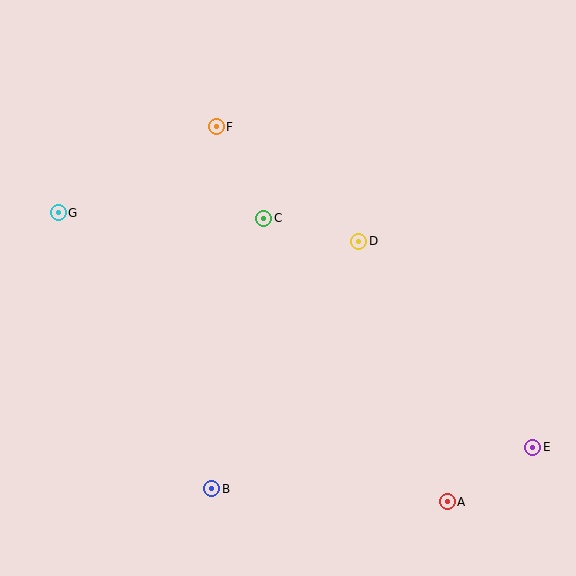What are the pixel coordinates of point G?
Point G is at (58, 213).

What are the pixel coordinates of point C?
Point C is at (264, 218).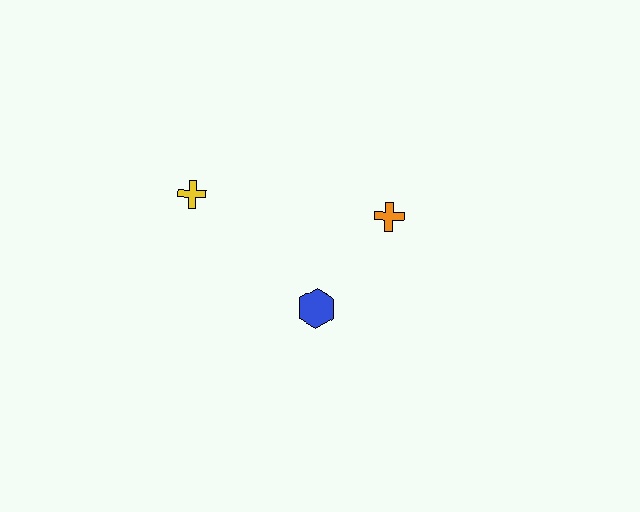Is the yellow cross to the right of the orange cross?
No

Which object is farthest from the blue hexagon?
The yellow cross is farthest from the blue hexagon.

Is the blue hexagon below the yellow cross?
Yes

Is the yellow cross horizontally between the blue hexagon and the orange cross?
No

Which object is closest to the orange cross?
The blue hexagon is closest to the orange cross.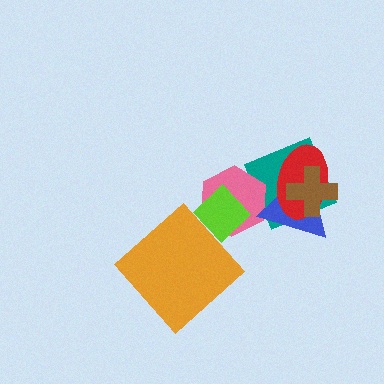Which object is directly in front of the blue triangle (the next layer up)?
The red ellipse is directly in front of the blue triangle.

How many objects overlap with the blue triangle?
4 objects overlap with the blue triangle.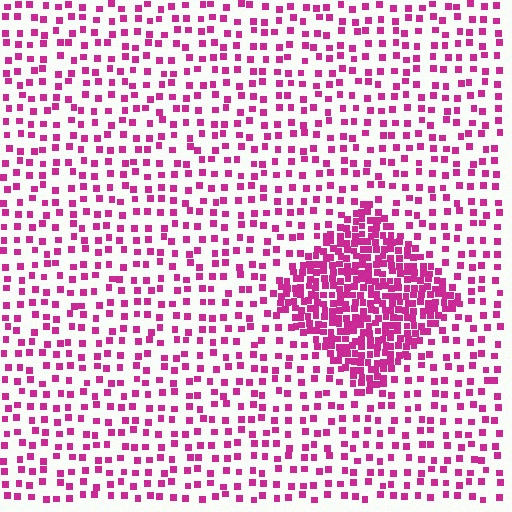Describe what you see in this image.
The image contains small magenta elements arranged at two different densities. A diamond-shaped region is visible where the elements are more densely packed than the surrounding area.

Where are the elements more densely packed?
The elements are more densely packed inside the diamond boundary.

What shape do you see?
I see a diamond.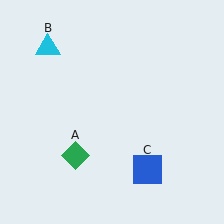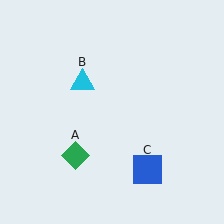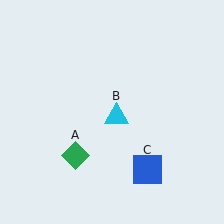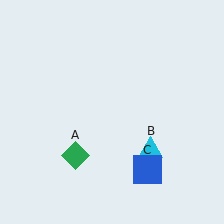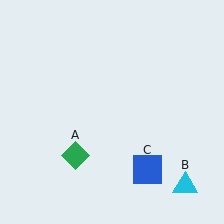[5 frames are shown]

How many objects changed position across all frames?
1 object changed position: cyan triangle (object B).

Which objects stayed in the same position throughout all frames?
Green diamond (object A) and blue square (object C) remained stationary.